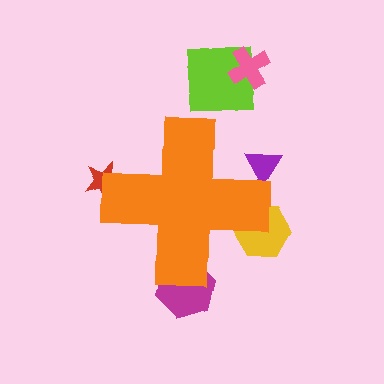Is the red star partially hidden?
Yes, the red star is partially hidden behind the orange cross.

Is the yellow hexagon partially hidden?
Yes, the yellow hexagon is partially hidden behind the orange cross.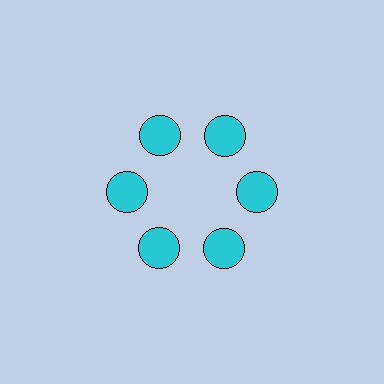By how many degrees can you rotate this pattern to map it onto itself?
The pattern maps onto itself every 60 degrees of rotation.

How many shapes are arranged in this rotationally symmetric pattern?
There are 6 shapes, arranged in 6 groups of 1.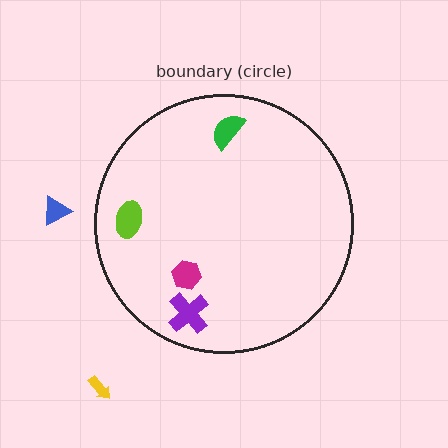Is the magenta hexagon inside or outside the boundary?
Inside.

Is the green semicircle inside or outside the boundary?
Inside.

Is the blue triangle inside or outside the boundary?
Outside.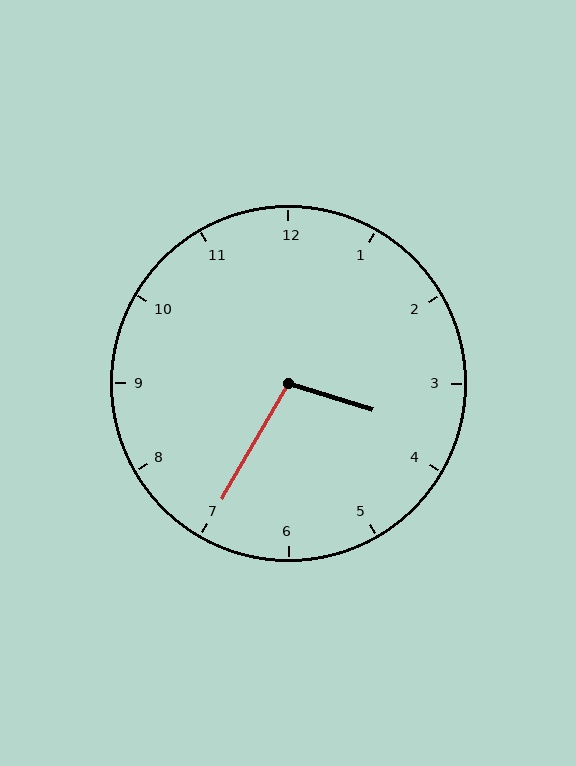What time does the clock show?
3:35.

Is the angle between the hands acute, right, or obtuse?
It is obtuse.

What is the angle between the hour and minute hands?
Approximately 102 degrees.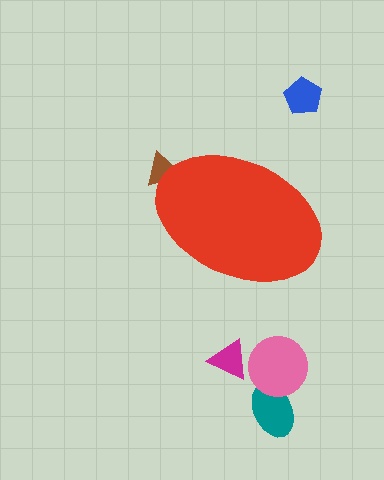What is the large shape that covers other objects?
A red ellipse.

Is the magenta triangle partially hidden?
No, the magenta triangle is fully visible.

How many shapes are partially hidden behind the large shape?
1 shape is partially hidden.